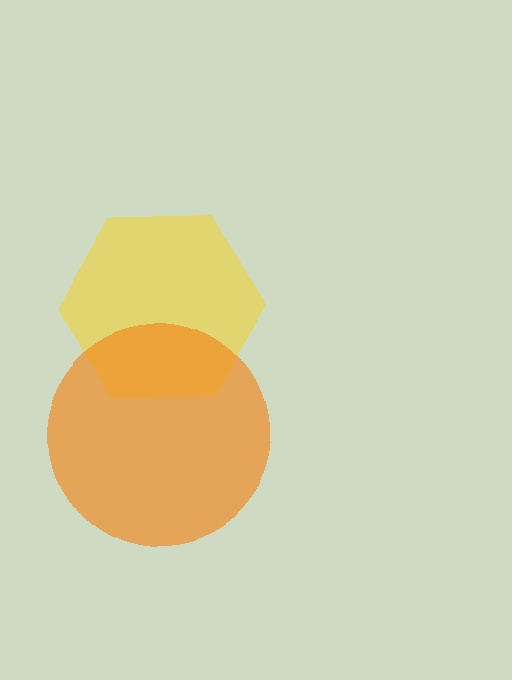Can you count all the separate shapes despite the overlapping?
Yes, there are 2 separate shapes.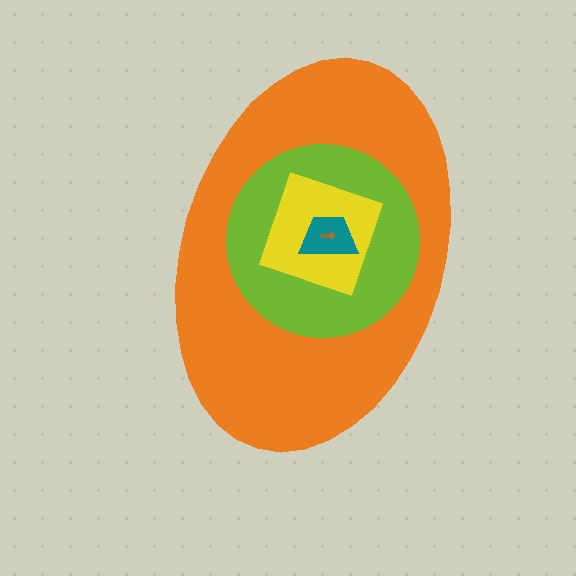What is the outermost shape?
The orange ellipse.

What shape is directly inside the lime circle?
The yellow square.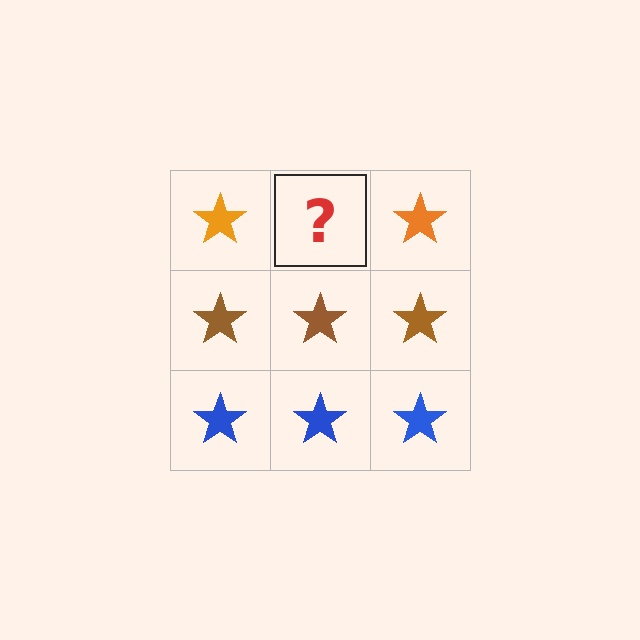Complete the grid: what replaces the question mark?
The question mark should be replaced with an orange star.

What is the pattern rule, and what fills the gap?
The rule is that each row has a consistent color. The gap should be filled with an orange star.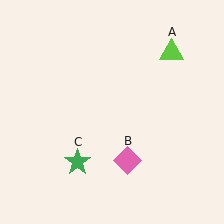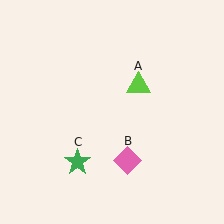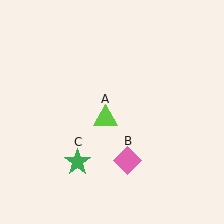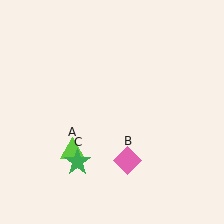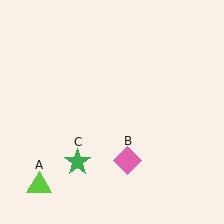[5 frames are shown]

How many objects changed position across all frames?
1 object changed position: lime triangle (object A).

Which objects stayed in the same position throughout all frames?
Pink diamond (object B) and green star (object C) remained stationary.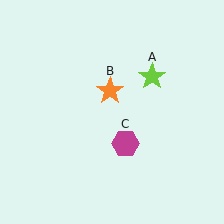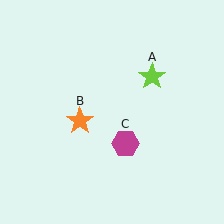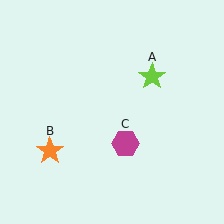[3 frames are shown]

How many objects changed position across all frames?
1 object changed position: orange star (object B).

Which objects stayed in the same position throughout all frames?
Lime star (object A) and magenta hexagon (object C) remained stationary.